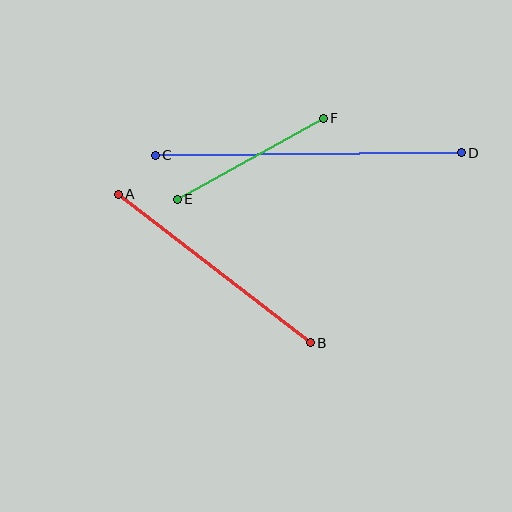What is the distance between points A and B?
The distance is approximately 243 pixels.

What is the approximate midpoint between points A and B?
The midpoint is at approximately (214, 269) pixels.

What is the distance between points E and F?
The distance is approximately 167 pixels.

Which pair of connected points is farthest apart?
Points C and D are farthest apart.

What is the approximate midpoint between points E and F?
The midpoint is at approximately (250, 159) pixels.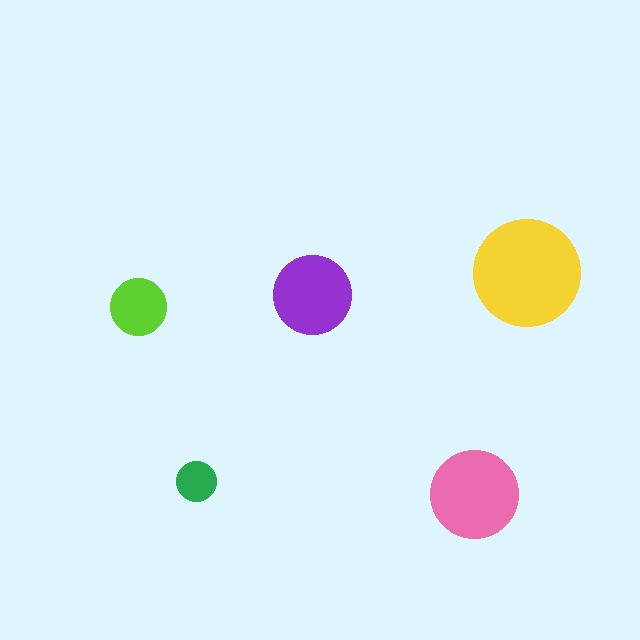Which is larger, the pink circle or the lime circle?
The pink one.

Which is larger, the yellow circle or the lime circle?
The yellow one.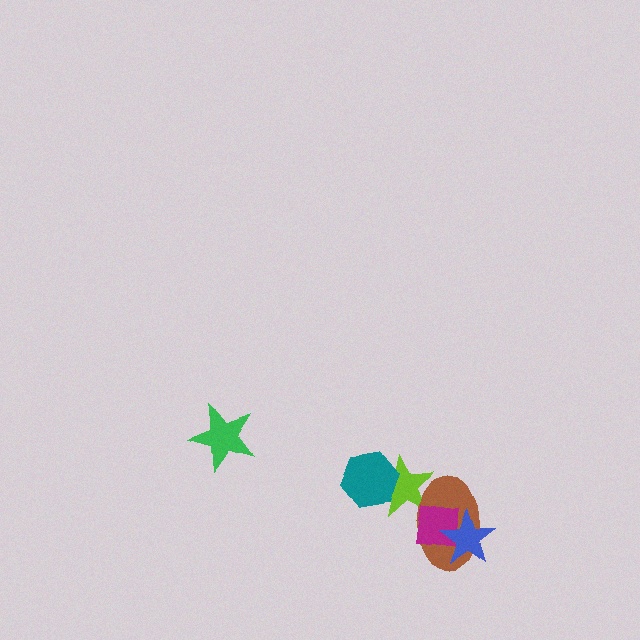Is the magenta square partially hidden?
Yes, it is partially covered by another shape.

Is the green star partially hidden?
No, no other shape covers it.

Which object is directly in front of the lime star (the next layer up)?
The brown ellipse is directly in front of the lime star.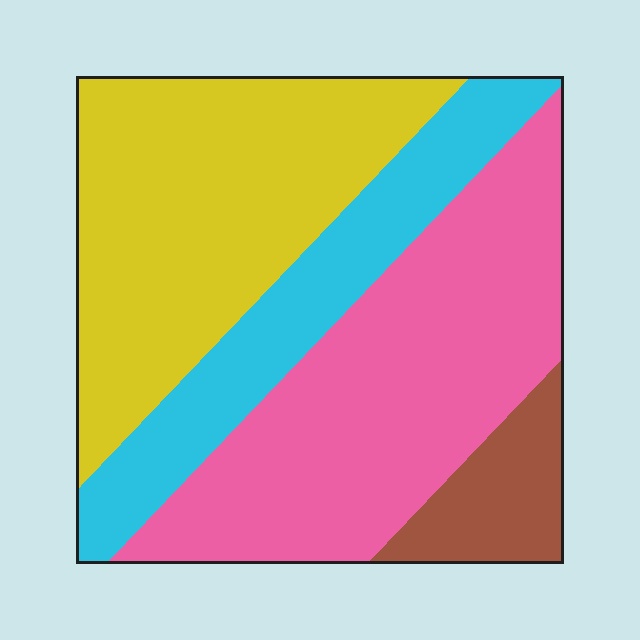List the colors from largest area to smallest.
From largest to smallest: pink, yellow, cyan, brown.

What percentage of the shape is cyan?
Cyan covers 19% of the shape.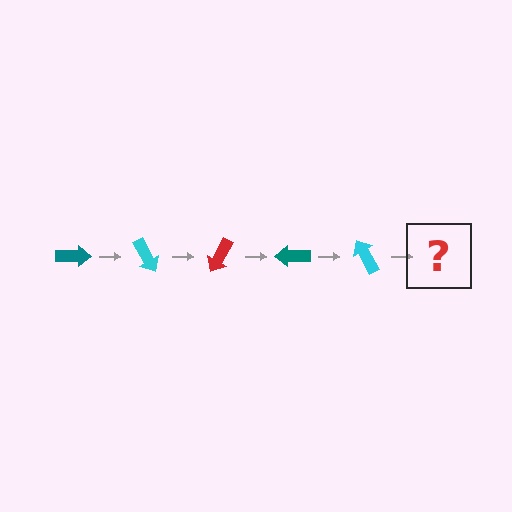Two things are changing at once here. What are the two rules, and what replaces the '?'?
The two rules are that it rotates 60 degrees each step and the color cycles through teal, cyan, and red. The '?' should be a red arrow, rotated 300 degrees from the start.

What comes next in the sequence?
The next element should be a red arrow, rotated 300 degrees from the start.